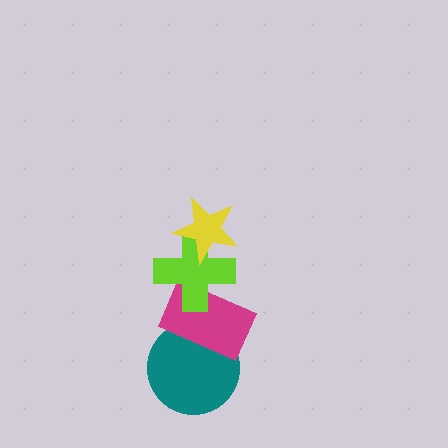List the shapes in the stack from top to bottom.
From top to bottom: the yellow star, the lime cross, the magenta rectangle, the teal circle.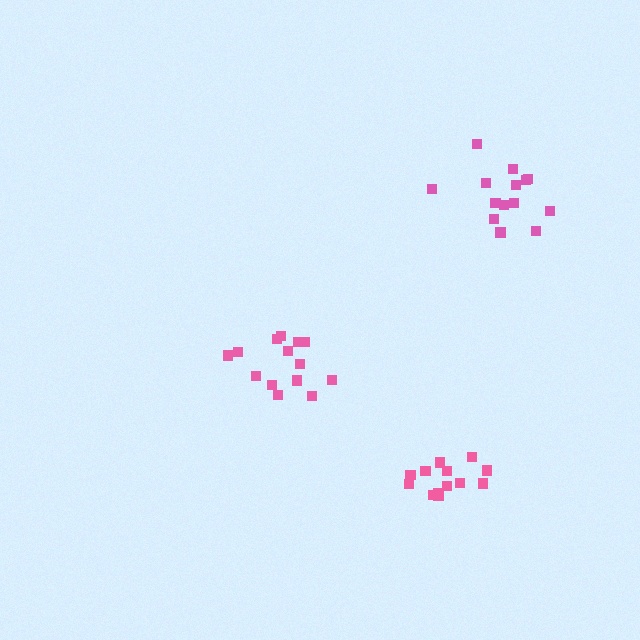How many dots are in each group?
Group 1: 16 dots, Group 2: 14 dots, Group 3: 13 dots (43 total).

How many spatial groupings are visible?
There are 3 spatial groupings.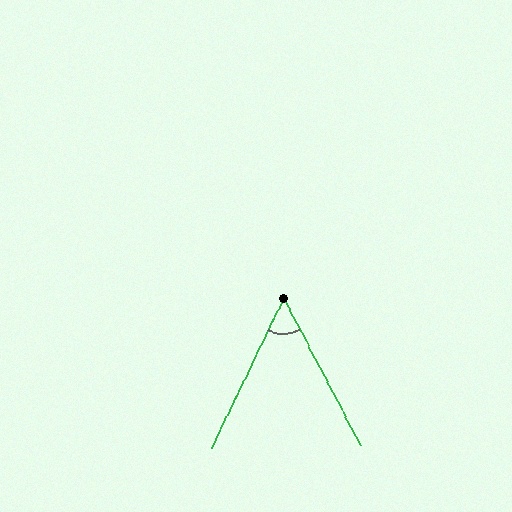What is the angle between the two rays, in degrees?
Approximately 53 degrees.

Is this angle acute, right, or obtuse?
It is acute.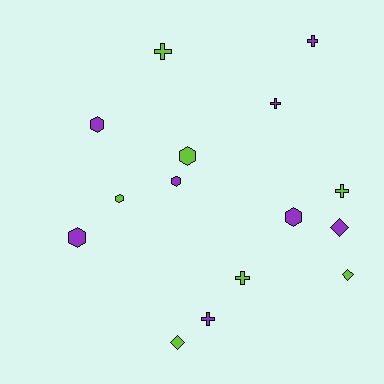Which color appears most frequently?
Purple, with 8 objects.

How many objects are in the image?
There are 15 objects.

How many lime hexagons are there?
There are 2 lime hexagons.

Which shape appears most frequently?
Cross, with 6 objects.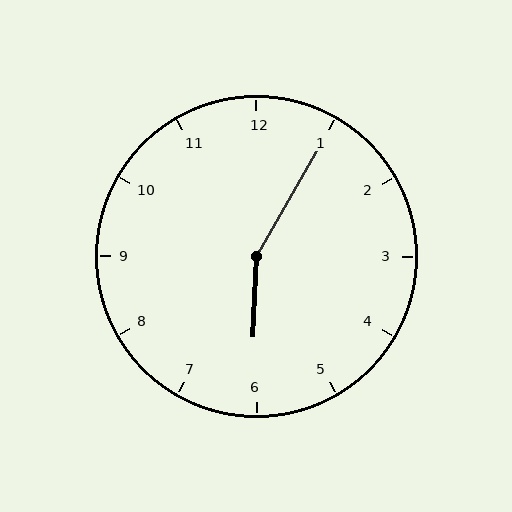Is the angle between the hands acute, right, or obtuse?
It is obtuse.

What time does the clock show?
6:05.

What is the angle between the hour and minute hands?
Approximately 152 degrees.